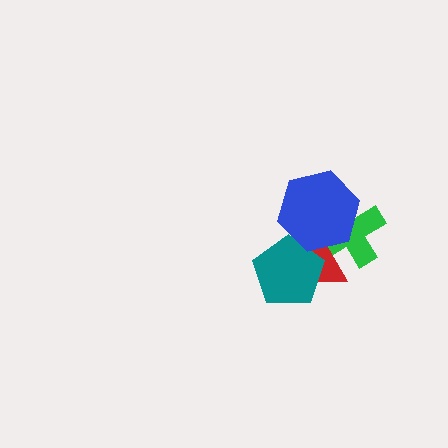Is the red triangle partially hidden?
Yes, it is partially covered by another shape.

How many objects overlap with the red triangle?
3 objects overlap with the red triangle.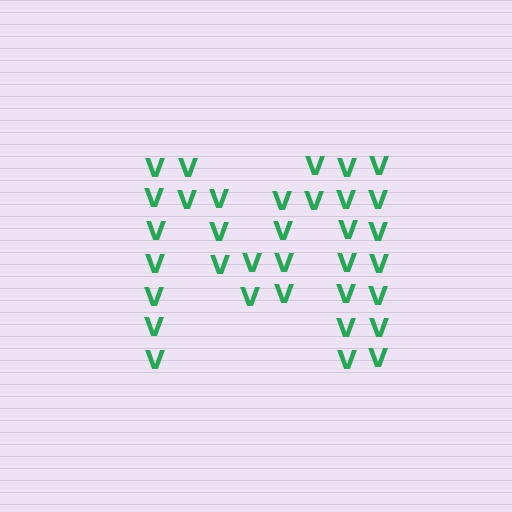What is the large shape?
The large shape is the letter M.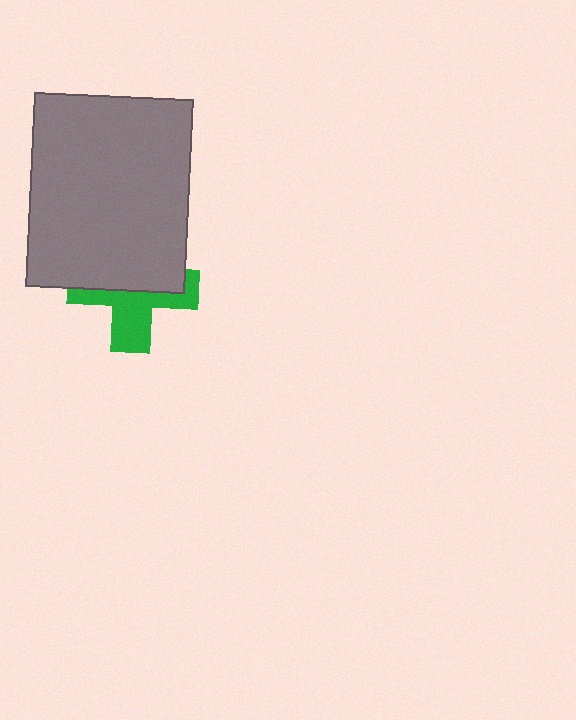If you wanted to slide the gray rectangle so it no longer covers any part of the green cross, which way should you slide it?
Slide it up — that is the most direct way to separate the two shapes.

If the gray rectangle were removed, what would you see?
You would see the complete green cross.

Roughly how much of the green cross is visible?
About half of it is visible (roughly 45%).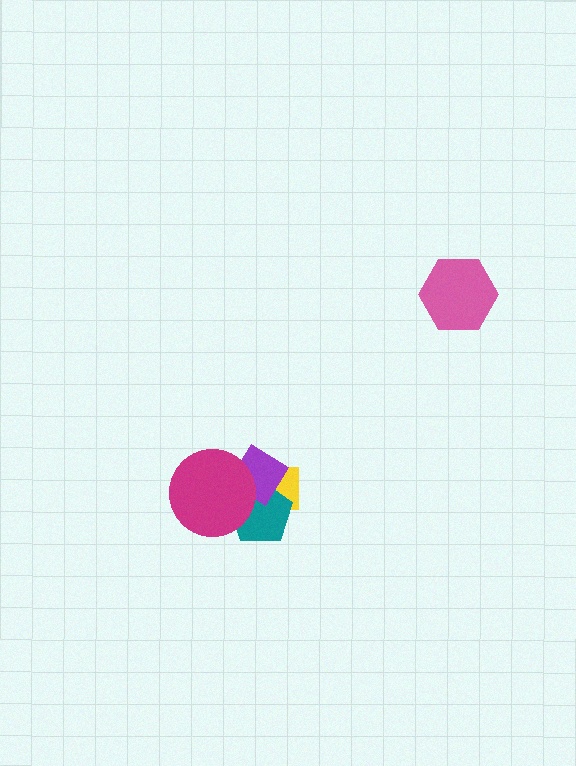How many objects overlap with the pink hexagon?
0 objects overlap with the pink hexagon.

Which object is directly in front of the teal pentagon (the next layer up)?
The purple diamond is directly in front of the teal pentagon.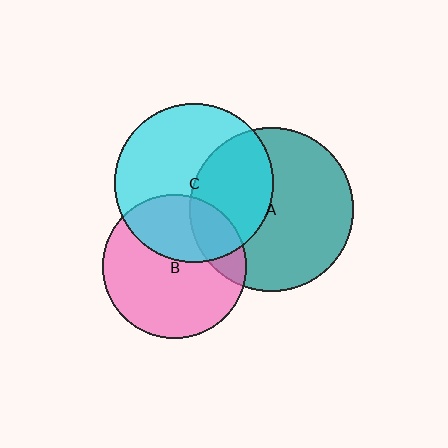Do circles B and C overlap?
Yes.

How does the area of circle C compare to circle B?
Approximately 1.2 times.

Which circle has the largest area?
Circle A (teal).